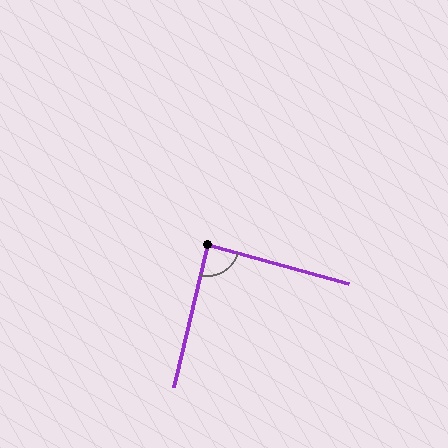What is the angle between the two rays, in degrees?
Approximately 88 degrees.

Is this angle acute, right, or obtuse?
It is approximately a right angle.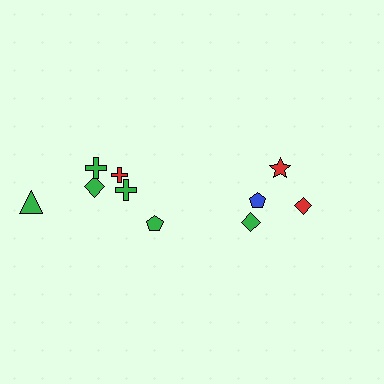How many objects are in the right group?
There are 4 objects.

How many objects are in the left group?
There are 6 objects.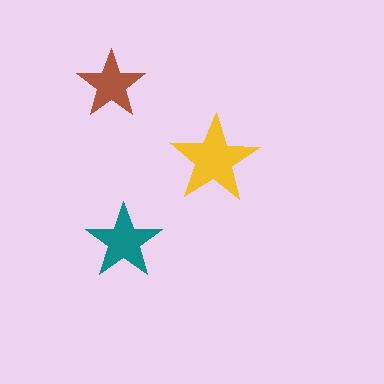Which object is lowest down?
The teal star is bottommost.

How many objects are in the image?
There are 3 objects in the image.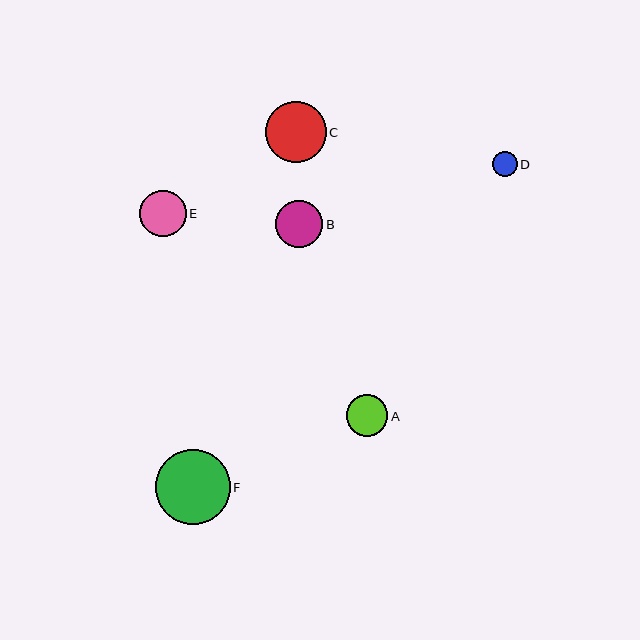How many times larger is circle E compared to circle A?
Circle E is approximately 1.1 times the size of circle A.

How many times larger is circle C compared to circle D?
Circle C is approximately 2.4 times the size of circle D.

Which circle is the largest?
Circle F is the largest with a size of approximately 75 pixels.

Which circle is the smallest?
Circle D is the smallest with a size of approximately 25 pixels.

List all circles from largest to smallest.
From largest to smallest: F, C, B, E, A, D.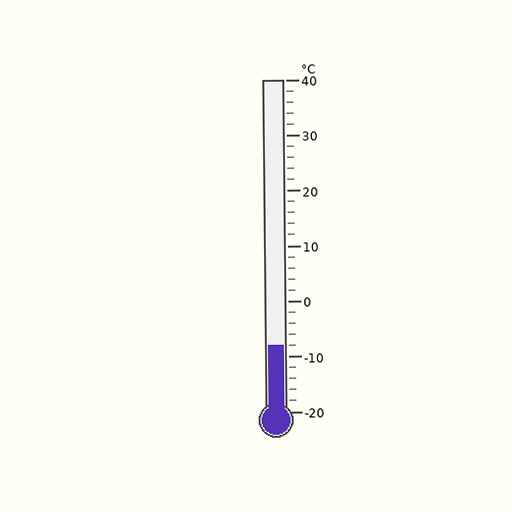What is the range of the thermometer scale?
The thermometer scale ranges from -20°C to 40°C.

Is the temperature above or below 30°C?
The temperature is below 30°C.